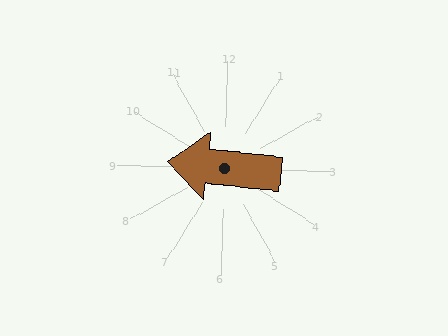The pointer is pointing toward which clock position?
Roughly 9 o'clock.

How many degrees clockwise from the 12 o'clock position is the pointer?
Approximately 275 degrees.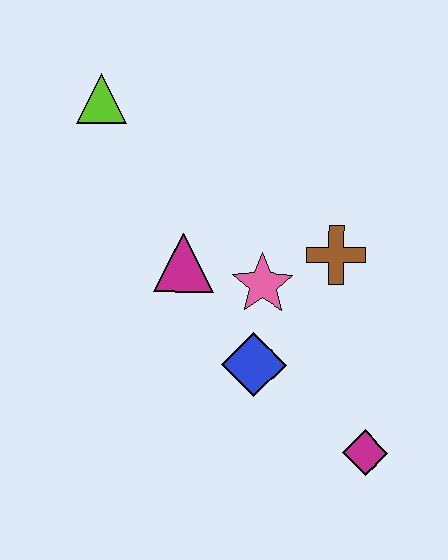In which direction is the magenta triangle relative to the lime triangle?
The magenta triangle is below the lime triangle.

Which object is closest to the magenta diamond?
The blue diamond is closest to the magenta diamond.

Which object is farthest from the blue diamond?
The lime triangle is farthest from the blue diamond.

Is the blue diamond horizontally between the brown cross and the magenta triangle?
Yes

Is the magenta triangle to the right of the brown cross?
No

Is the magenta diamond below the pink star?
Yes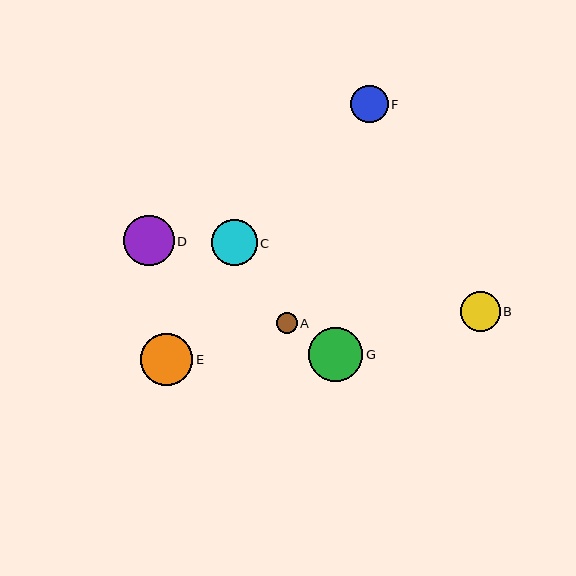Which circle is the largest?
Circle G is the largest with a size of approximately 54 pixels.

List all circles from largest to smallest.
From largest to smallest: G, E, D, C, B, F, A.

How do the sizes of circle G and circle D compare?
Circle G and circle D are approximately the same size.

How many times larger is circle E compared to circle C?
Circle E is approximately 1.1 times the size of circle C.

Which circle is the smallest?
Circle A is the smallest with a size of approximately 21 pixels.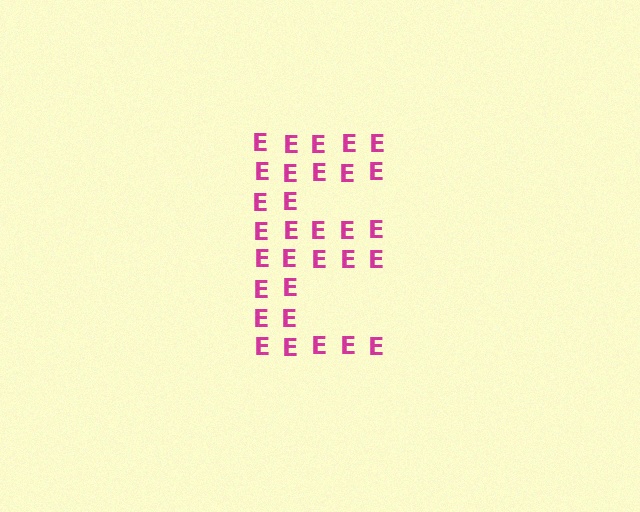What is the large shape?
The large shape is the letter E.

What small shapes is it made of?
It is made of small letter E's.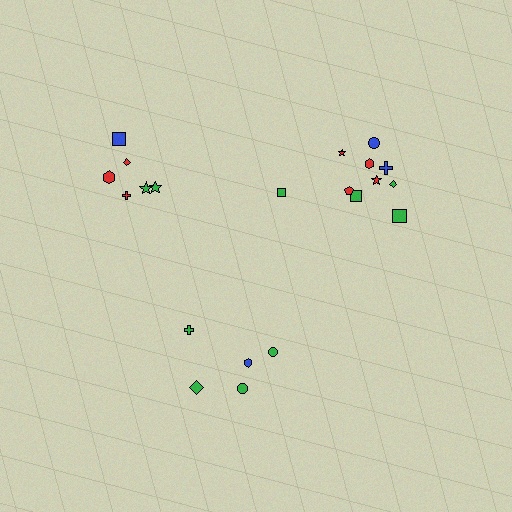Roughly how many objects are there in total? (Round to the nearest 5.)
Roughly 20 objects in total.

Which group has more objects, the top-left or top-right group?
The top-right group.